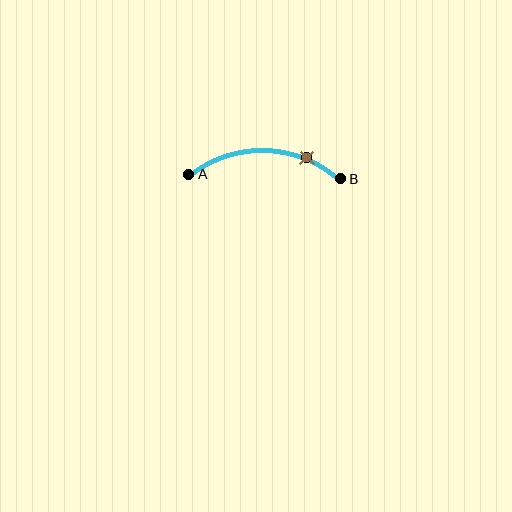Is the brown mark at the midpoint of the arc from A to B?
No. The brown mark lies on the arc but is closer to endpoint B. The arc midpoint would be at the point on the curve equidistant along the arc from both A and B.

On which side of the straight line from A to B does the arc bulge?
The arc bulges above the straight line connecting A and B.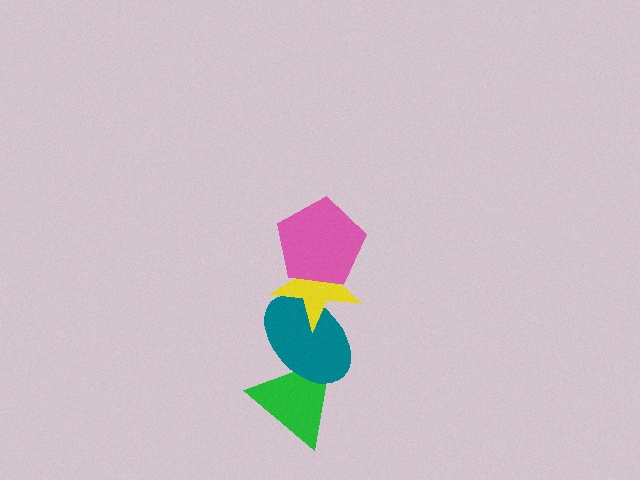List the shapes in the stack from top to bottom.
From top to bottom: the pink pentagon, the yellow star, the teal ellipse, the green triangle.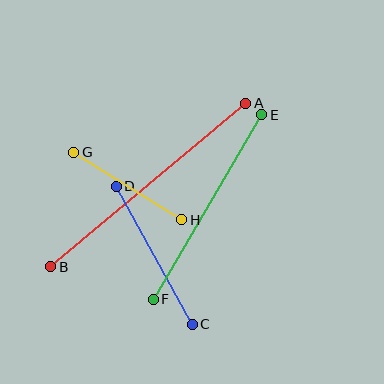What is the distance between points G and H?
The distance is approximately 127 pixels.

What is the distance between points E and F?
The distance is approximately 214 pixels.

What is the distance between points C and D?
The distance is approximately 157 pixels.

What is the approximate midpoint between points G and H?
The midpoint is at approximately (128, 186) pixels.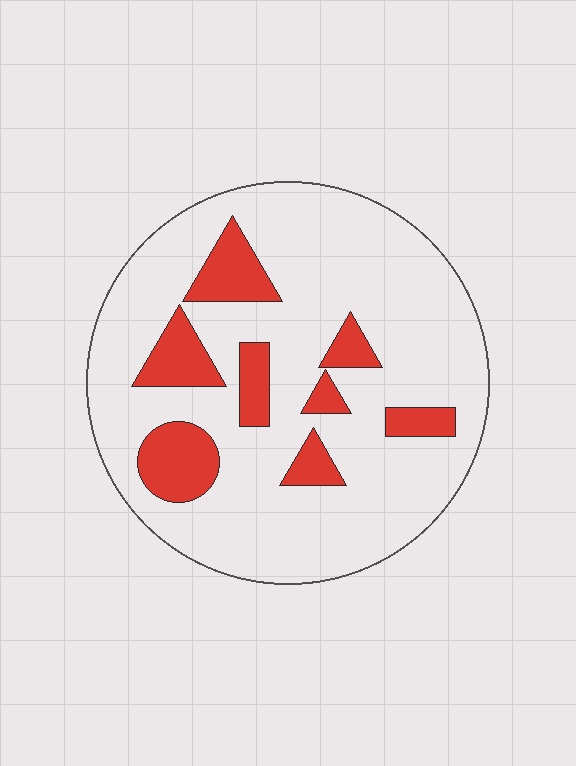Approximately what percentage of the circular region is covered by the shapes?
Approximately 20%.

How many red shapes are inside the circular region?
8.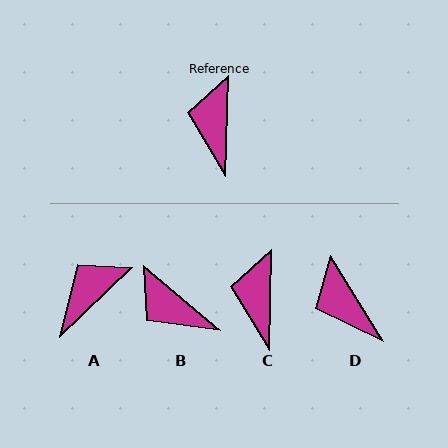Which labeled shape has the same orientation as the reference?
C.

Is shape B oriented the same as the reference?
No, it is off by about 51 degrees.